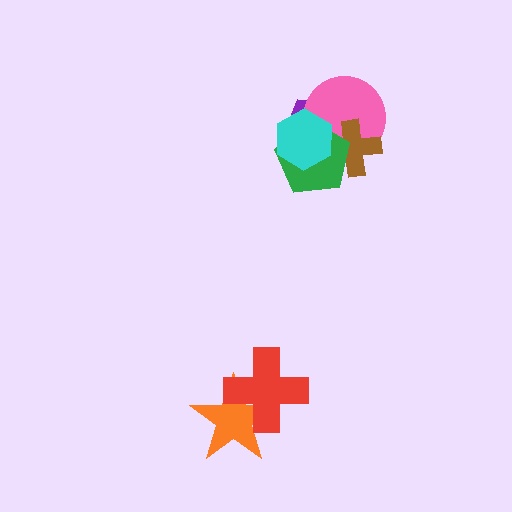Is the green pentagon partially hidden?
Yes, it is partially covered by another shape.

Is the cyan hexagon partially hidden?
No, no other shape covers it.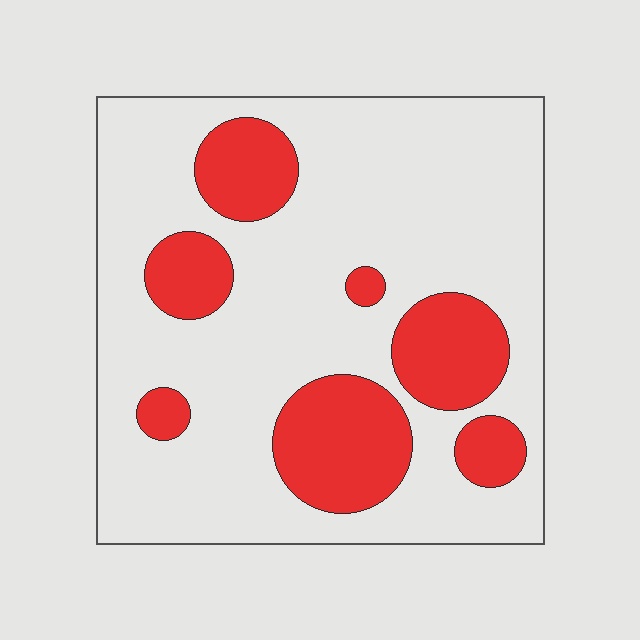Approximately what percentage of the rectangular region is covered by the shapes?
Approximately 25%.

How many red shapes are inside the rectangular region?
7.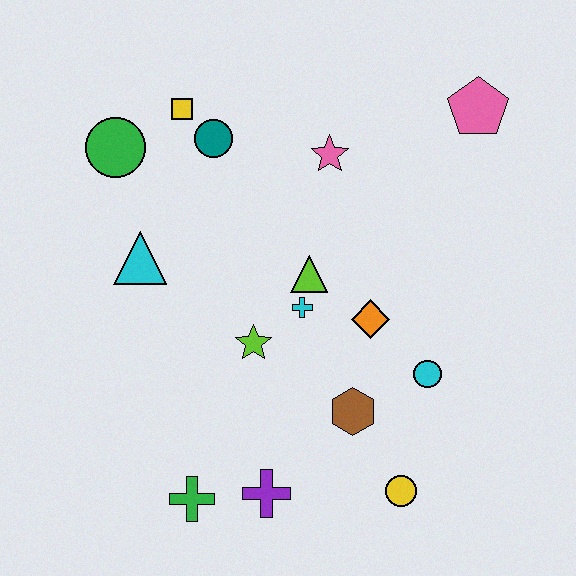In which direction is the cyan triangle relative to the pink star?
The cyan triangle is to the left of the pink star.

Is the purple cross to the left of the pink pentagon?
Yes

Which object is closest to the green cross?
The purple cross is closest to the green cross.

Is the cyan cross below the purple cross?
No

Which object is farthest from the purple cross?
The pink pentagon is farthest from the purple cross.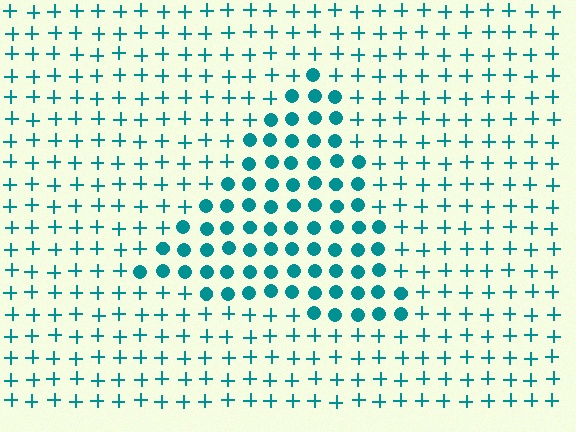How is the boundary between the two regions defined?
The boundary is defined by a change in element shape: circles inside vs. plus signs outside. All elements share the same color and spacing.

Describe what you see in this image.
The image is filled with small teal elements arranged in a uniform grid. A triangle-shaped region contains circles, while the surrounding area contains plus signs. The boundary is defined purely by the change in element shape.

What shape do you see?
I see a triangle.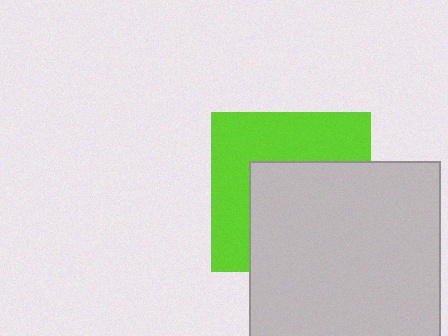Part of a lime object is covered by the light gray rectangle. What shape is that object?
It is a square.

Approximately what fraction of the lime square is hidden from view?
Roughly 52% of the lime square is hidden behind the light gray rectangle.